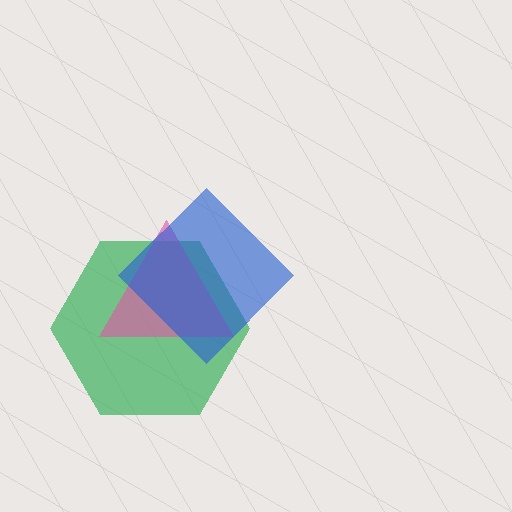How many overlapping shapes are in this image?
There are 3 overlapping shapes in the image.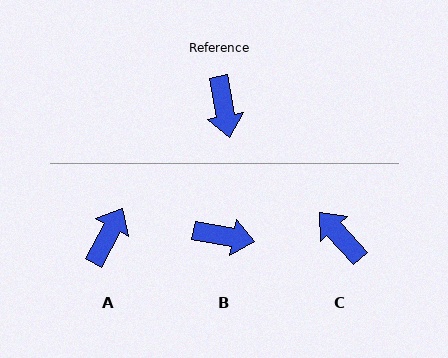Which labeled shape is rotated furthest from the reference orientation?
C, about 149 degrees away.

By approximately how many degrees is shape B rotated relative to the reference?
Approximately 69 degrees counter-clockwise.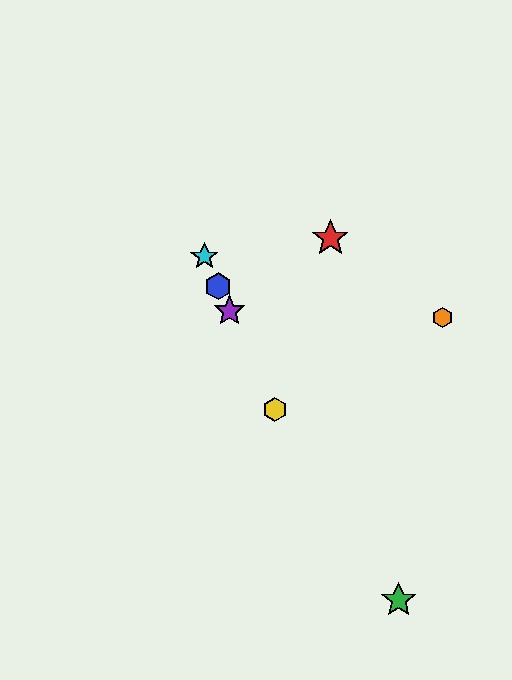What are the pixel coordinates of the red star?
The red star is at (330, 238).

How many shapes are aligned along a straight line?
4 shapes (the blue hexagon, the yellow hexagon, the purple star, the cyan star) are aligned along a straight line.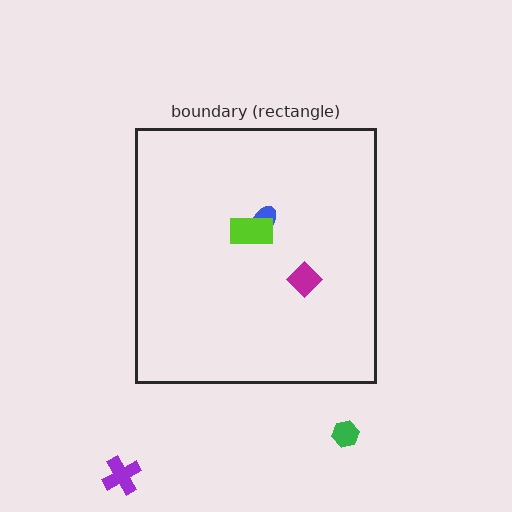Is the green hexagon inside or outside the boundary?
Outside.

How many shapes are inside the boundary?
3 inside, 2 outside.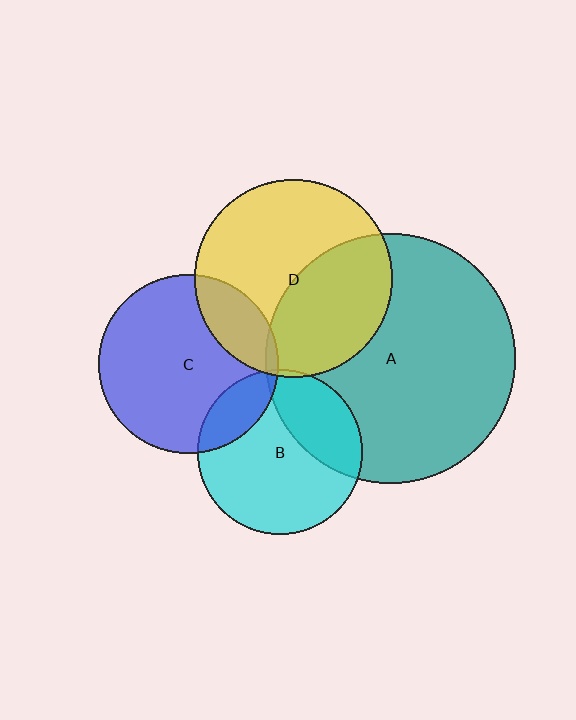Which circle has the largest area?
Circle A (teal).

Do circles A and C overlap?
Yes.